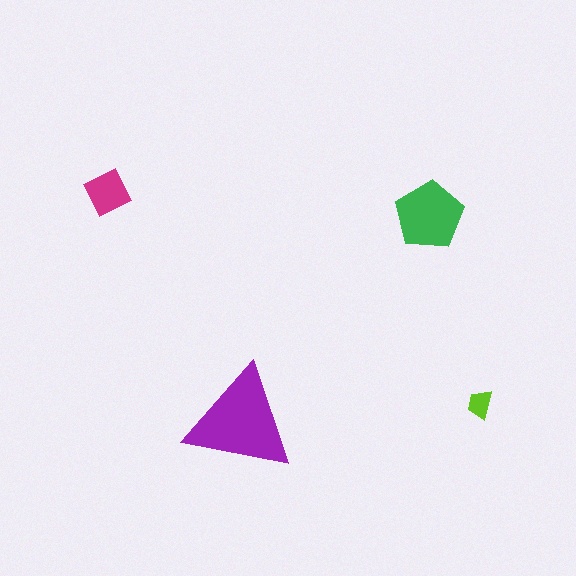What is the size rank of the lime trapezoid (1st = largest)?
4th.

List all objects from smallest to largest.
The lime trapezoid, the magenta diamond, the green pentagon, the purple triangle.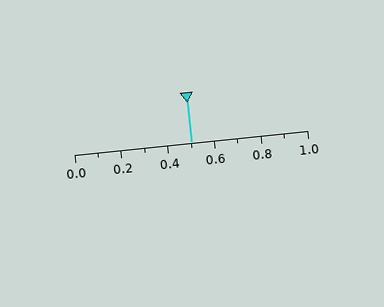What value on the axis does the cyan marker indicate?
The marker indicates approximately 0.5.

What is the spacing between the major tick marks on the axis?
The major ticks are spaced 0.2 apart.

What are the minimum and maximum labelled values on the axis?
The axis runs from 0.0 to 1.0.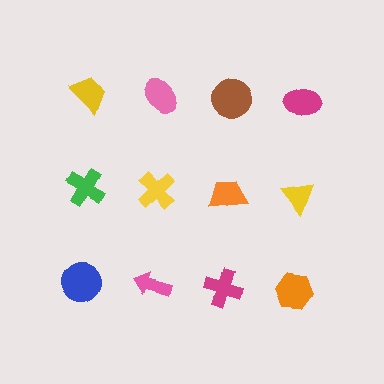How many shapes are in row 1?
4 shapes.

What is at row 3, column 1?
A blue circle.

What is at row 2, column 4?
A yellow triangle.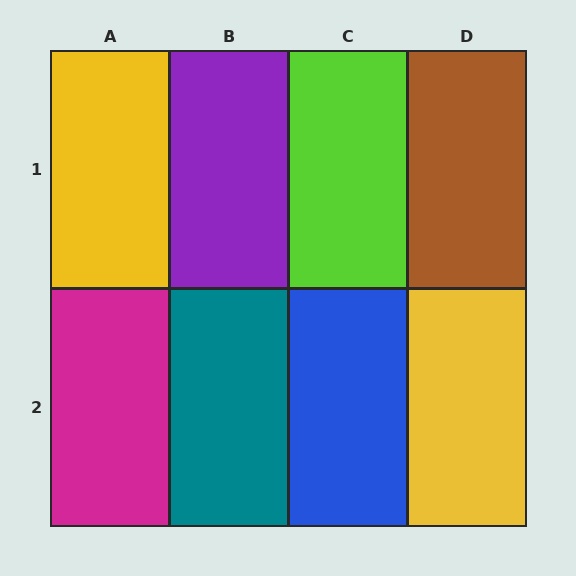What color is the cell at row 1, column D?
Brown.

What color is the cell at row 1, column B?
Purple.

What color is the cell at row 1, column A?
Yellow.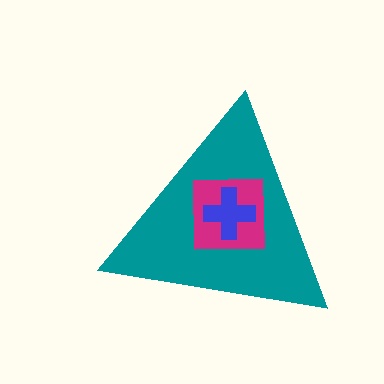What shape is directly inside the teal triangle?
The magenta square.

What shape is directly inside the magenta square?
The blue cross.